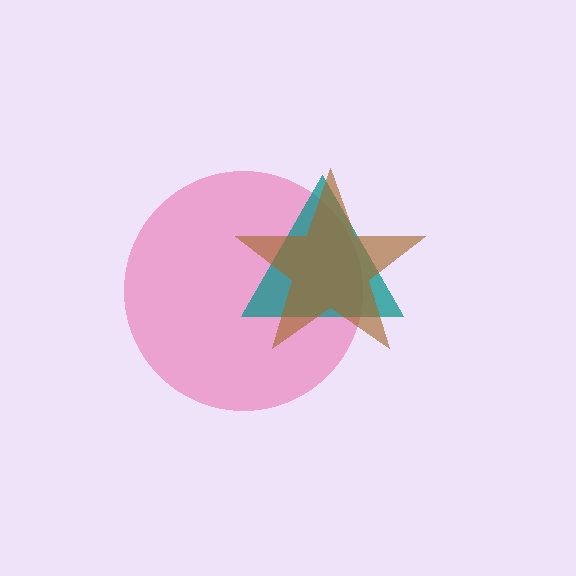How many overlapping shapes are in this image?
There are 3 overlapping shapes in the image.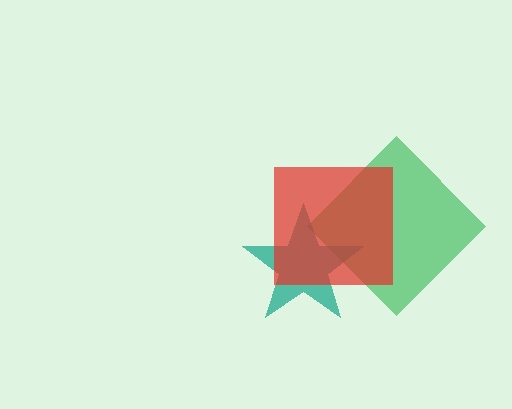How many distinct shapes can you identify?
There are 3 distinct shapes: a green diamond, a teal star, a red square.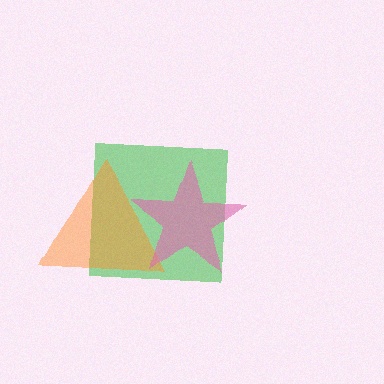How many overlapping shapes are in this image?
There are 3 overlapping shapes in the image.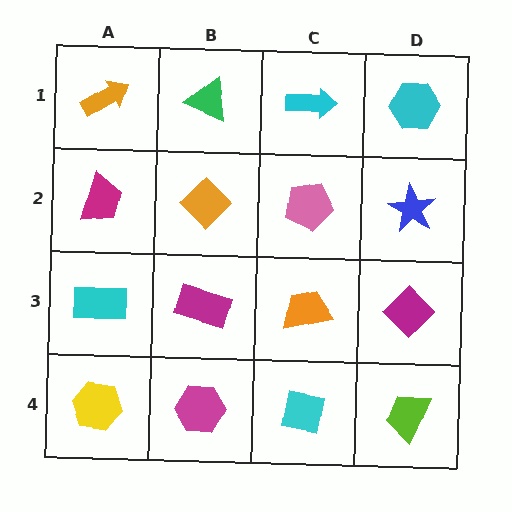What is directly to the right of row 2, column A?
An orange diamond.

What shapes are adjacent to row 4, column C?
An orange trapezoid (row 3, column C), a magenta hexagon (row 4, column B), a lime trapezoid (row 4, column D).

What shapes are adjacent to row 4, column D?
A magenta diamond (row 3, column D), a cyan square (row 4, column C).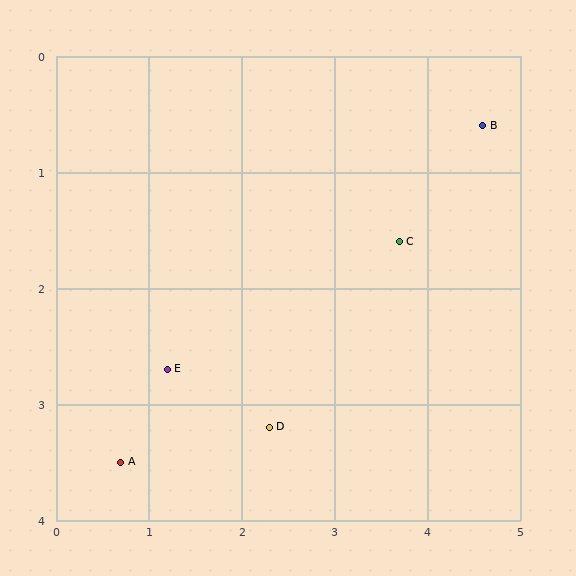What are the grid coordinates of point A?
Point A is at approximately (0.7, 3.5).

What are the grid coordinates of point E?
Point E is at approximately (1.2, 2.7).